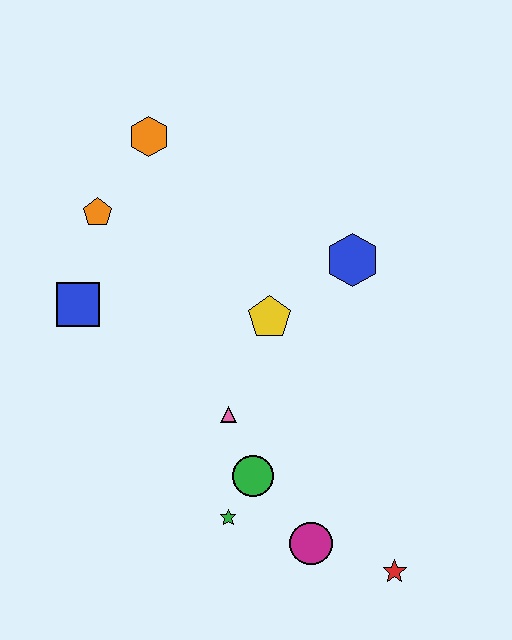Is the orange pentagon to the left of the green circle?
Yes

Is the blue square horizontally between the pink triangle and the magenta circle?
No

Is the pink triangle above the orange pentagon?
No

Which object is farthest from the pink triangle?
The orange hexagon is farthest from the pink triangle.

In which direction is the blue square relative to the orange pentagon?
The blue square is below the orange pentagon.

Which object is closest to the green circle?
The green star is closest to the green circle.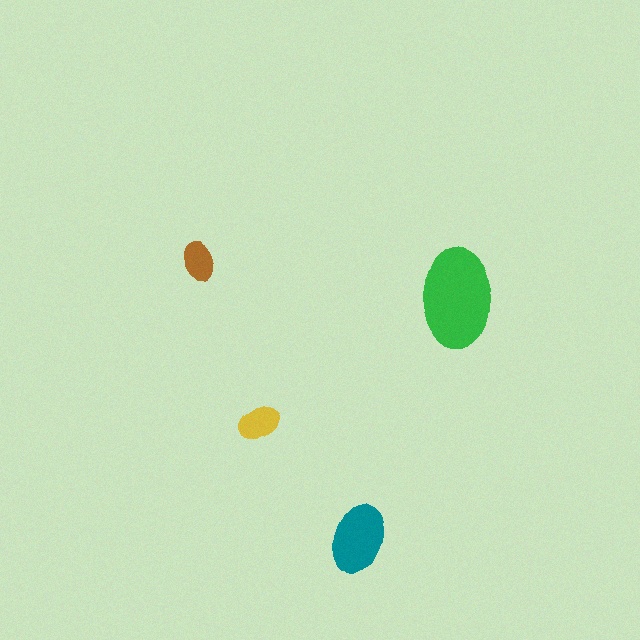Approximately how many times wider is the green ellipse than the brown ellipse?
About 2.5 times wider.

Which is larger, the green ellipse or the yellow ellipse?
The green one.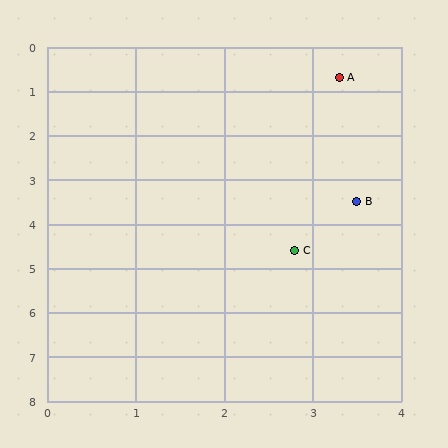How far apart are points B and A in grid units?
Points B and A are about 2.8 grid units apart.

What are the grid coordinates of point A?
Point A is at approximately (3.3, 0.7).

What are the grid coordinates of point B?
Point B is at approximately (3.5, 3.5).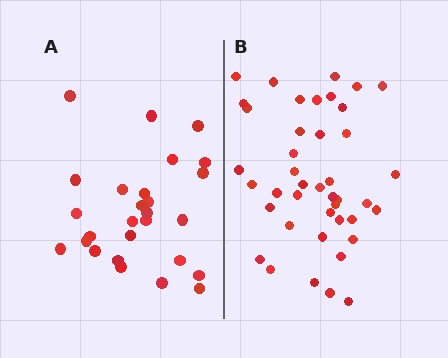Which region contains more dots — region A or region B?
Region B (the right region) has more dots.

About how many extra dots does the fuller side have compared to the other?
Region B has approximately 15 more dots than region A.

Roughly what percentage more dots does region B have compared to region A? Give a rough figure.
About 55% more.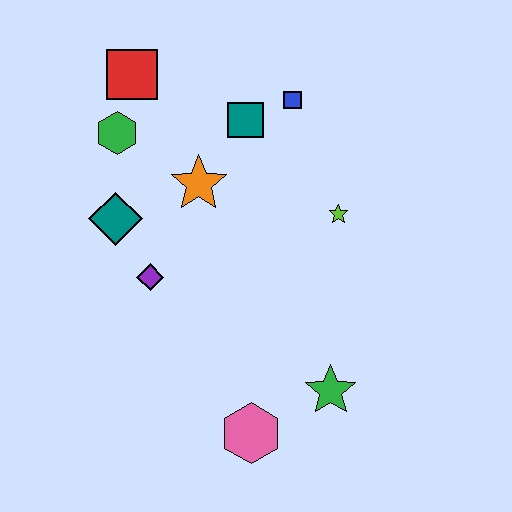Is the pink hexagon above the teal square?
No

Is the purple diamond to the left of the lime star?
Yes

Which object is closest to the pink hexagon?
The green star is closest to the pink hexagon.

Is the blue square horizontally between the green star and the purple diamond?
Yes